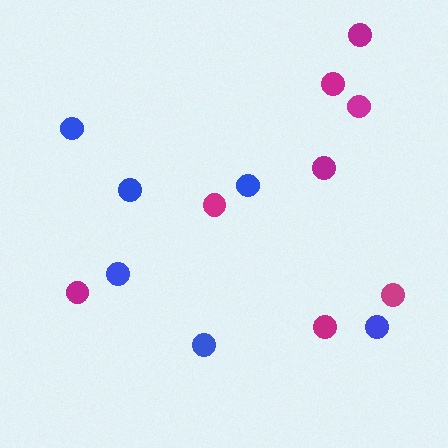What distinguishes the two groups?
There are 2 groups: one group of magenta circles (8) and one group of blue circles (6).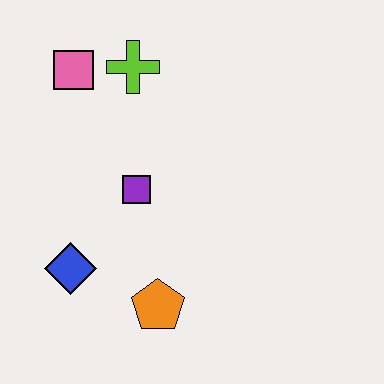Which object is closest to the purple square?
The blue diamond is closest to the purple square.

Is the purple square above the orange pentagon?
Yes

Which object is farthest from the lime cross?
The orange pentagon is farthest from the lime cross.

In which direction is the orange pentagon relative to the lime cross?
The orange pentagon is below the lime cross.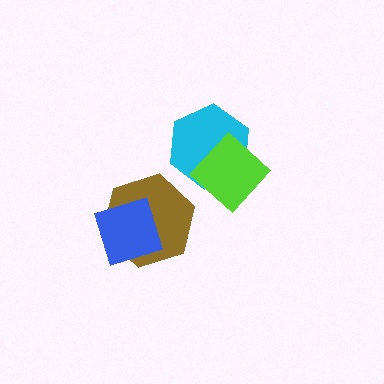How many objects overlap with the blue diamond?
1 object overlaps with the blue diamond.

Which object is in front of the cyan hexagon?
The lime diamond is in front of the cyan hexagon.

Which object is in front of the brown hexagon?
The blue diamond is in front of the brown hexagon.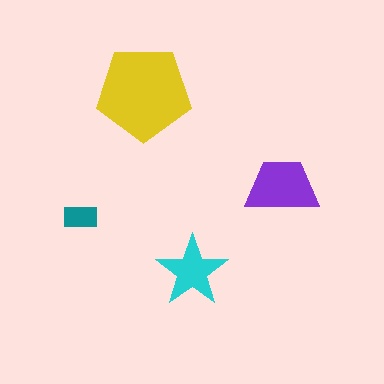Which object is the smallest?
The teal rectangle.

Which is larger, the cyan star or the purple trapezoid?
The purple trapezoid.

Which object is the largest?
The yellow pentagon.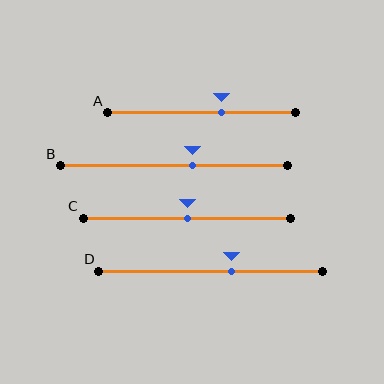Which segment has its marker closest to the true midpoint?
Segment C has its marker closest to the true midpoint.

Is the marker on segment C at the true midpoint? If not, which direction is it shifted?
Yes, the marker on segment C is at the true midpoint.